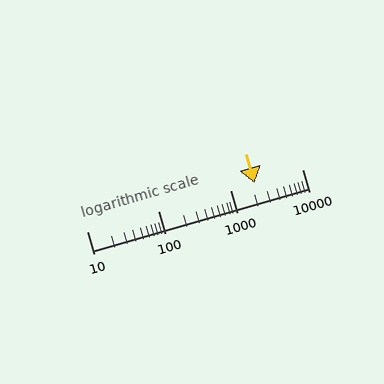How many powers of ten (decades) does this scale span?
The scale spans 3 decades, from 10 to 10000.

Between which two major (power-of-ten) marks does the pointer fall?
The pointer is between 1000 and 10000.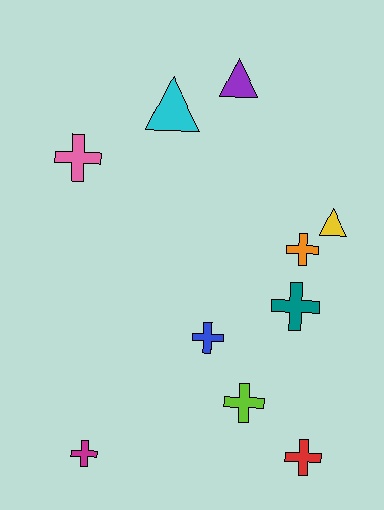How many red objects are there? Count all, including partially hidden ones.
There is 1 red object.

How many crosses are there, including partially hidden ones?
There are 7 crosses.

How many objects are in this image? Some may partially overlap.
There are 10 objects.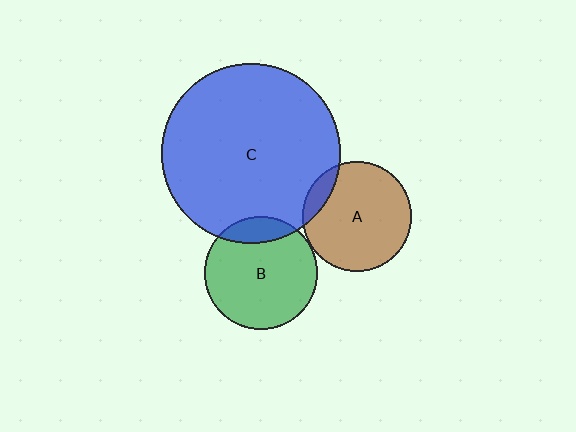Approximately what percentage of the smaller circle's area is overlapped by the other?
Approximately 10%.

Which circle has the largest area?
Circle C (blue).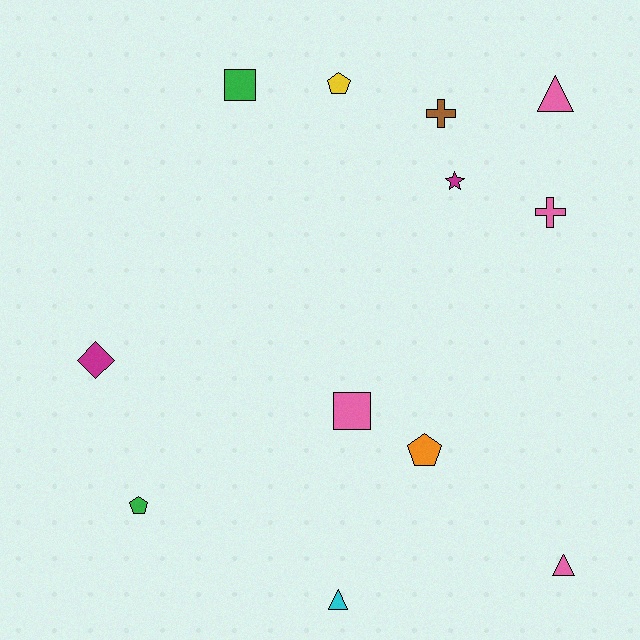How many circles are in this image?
There are no circles.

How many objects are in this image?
There are 12 objects.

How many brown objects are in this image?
There is 1 brown object.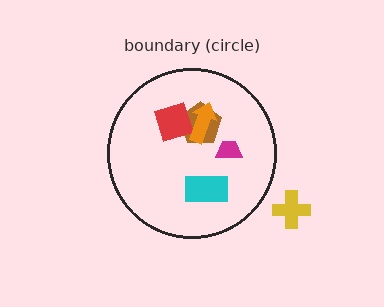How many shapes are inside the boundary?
5 inside, 1 outside.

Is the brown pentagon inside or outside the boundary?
Inside.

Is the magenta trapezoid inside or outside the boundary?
Inside.